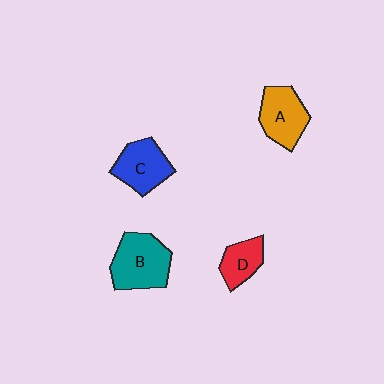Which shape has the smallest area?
Shape D (red).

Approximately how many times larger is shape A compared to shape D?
Approximately 1.5 times.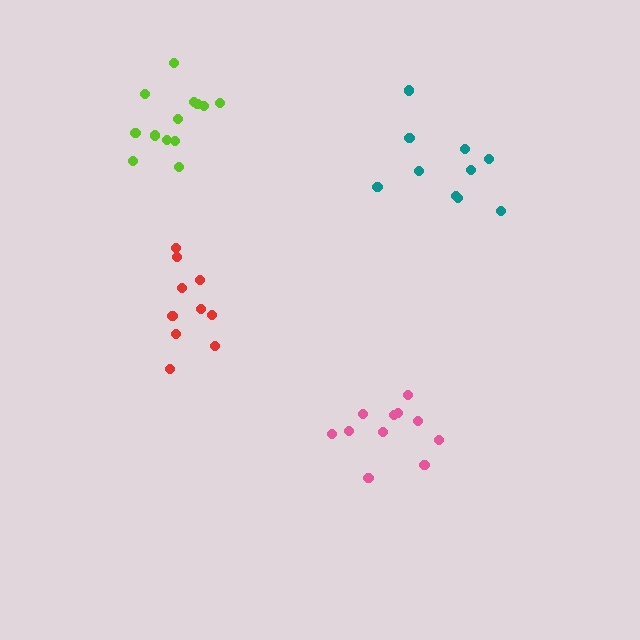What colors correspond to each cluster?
The clusters are colored: pink, red, teal, lime.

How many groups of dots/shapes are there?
There are 4 groups.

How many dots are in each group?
Group 1: 11 dots, Group 2: 10 dots, Group 3: 10 dots, Group 4: 13 dots (44 total).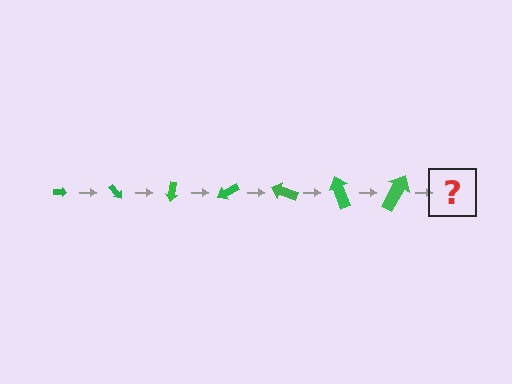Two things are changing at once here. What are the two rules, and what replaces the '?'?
The two rules are that the arrow grows larger each step and it rotates 50 degrees each step. The '?' should be an arrow, larger than the previous one and rotated 350 degrees from the start.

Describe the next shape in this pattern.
It should be an arrow, larger than the previous one and rotated 350 degrees from the start.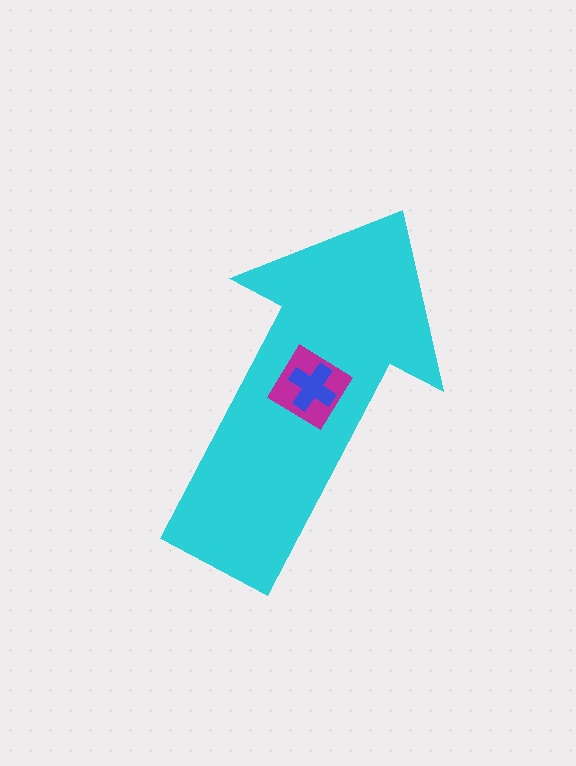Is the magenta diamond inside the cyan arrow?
Yes.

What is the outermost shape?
The cyan arrow.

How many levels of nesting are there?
3.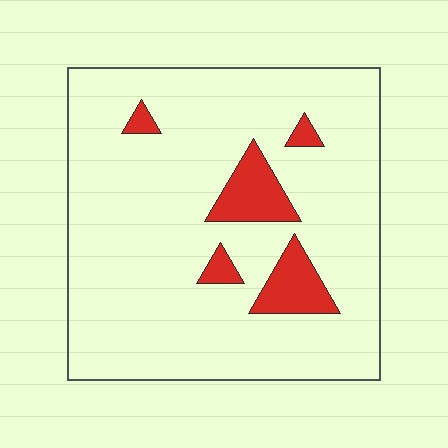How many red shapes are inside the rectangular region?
5.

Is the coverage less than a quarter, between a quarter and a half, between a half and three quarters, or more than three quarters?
Less than a quarter.